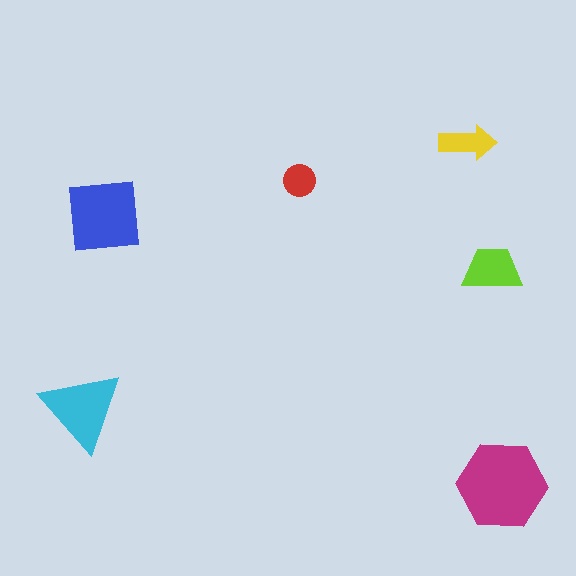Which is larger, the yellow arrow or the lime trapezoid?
The lime trapezoid.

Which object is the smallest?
The red circle.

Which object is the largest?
The magenta hexagon.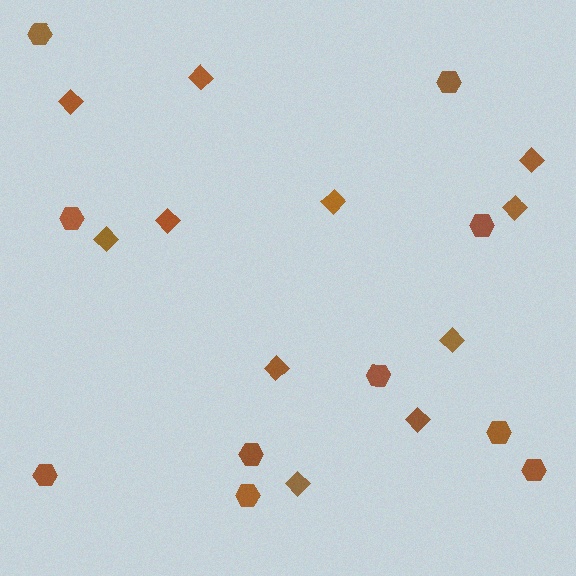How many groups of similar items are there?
There are 2 groups: one group of hexagons (10) and one group of diamonds (11).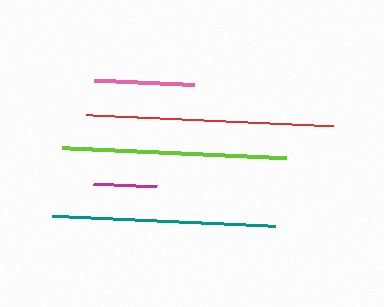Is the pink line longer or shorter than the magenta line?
The pink line is longer than the magenta line.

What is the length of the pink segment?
The pink segment is approximately 100 pixels long.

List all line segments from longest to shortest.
From longest to shortest: red, lime, teal, pink, magenta.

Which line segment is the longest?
The red line is the longest at approximately 248 pixels.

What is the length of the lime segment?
The lime segment is approximately 224 pixels long.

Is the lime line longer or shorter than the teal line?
The lime line is longer than the teal line.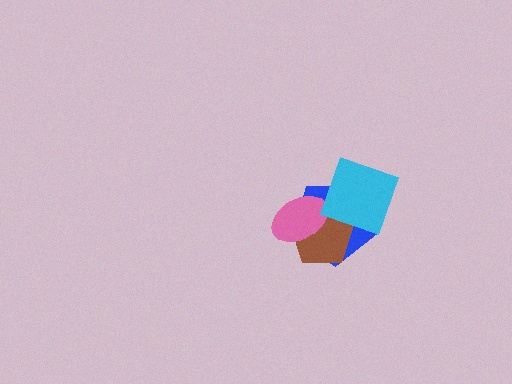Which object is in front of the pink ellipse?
The cyan diamond is in front of the pink ellipse.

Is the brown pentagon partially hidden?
Yes, it is partially covered by another shape.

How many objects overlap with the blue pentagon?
3 objects overlap with the blue pentagon.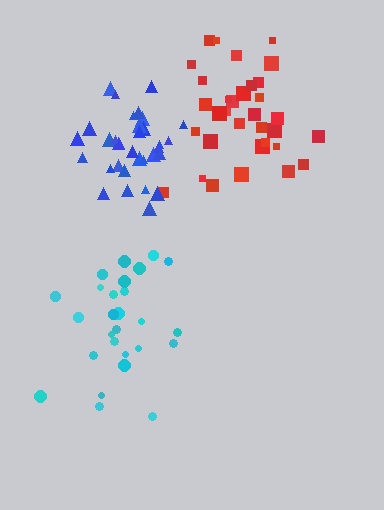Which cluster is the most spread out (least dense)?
Red.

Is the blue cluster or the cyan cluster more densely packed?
Blue.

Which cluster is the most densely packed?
Blue.